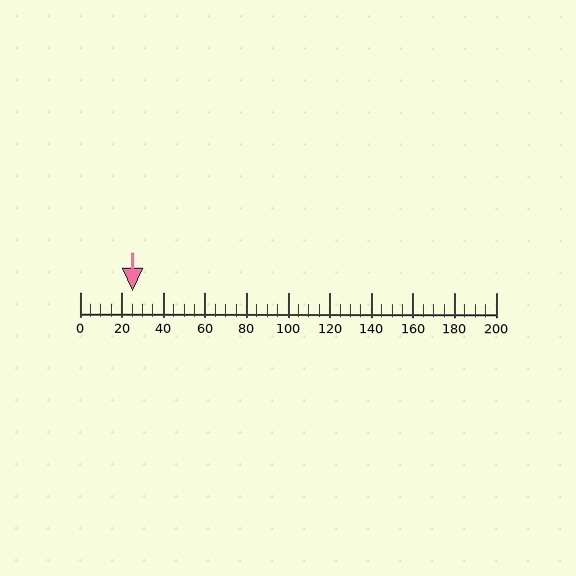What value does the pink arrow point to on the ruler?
The pink arrow points to approximately 25.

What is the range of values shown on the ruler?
The ruler shows values from 0 to 200.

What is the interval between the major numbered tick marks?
The major tick marks are spaced 20 units apart.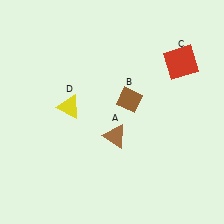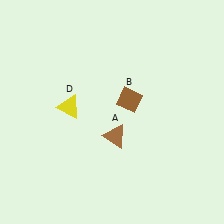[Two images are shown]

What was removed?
The red square (C) was removed in Image 2.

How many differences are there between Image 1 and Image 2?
There is 1 difference between the two images.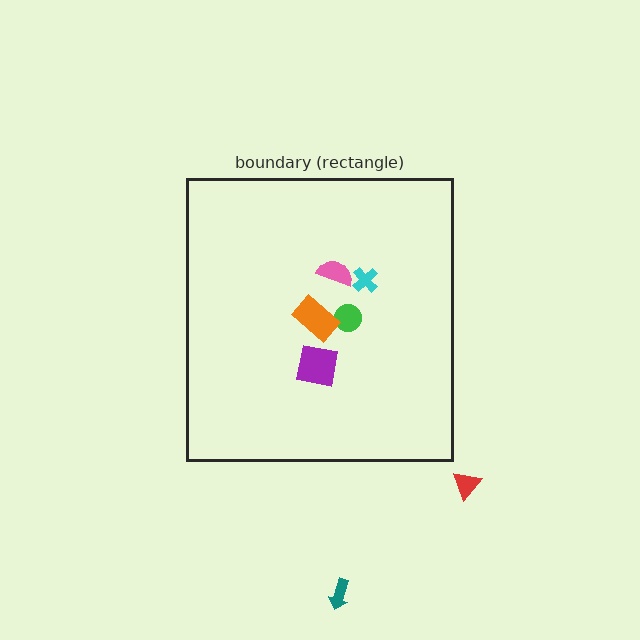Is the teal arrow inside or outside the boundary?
Outside.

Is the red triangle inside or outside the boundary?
Outside.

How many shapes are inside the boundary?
5 inside, 2 outside.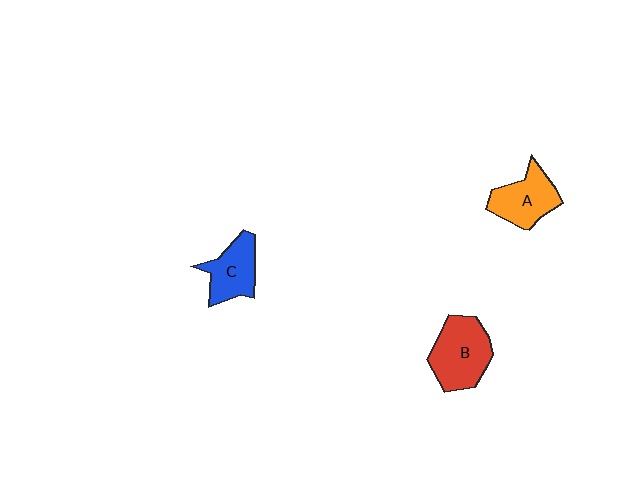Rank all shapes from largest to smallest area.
From largest to smallest: B (red), A (orange), C (blue).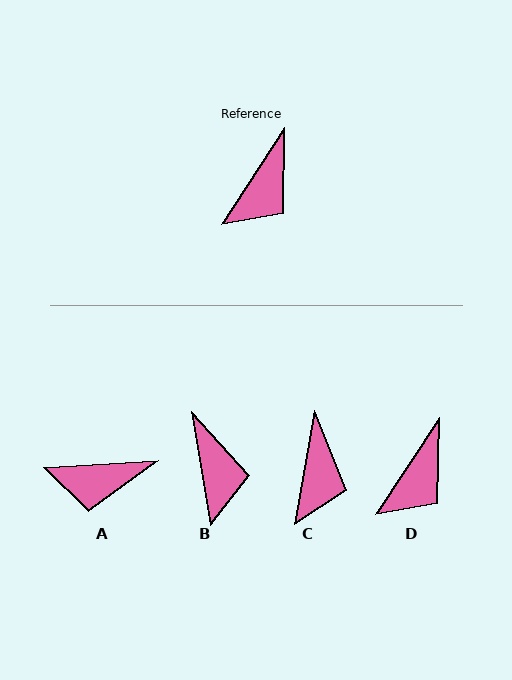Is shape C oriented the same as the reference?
No, it is off by about 24 degrees.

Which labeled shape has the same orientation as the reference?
D.